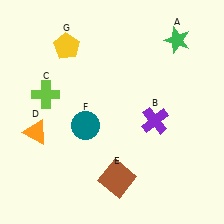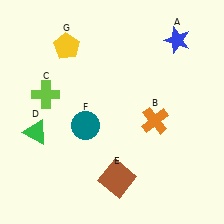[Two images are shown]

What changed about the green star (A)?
In Image 1, A is green. In Image 2, it changed to blue.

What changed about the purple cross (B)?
In Image 1, B is purple. In Image 2, it changed to orange.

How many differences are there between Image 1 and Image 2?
There are 3 differences between the two images.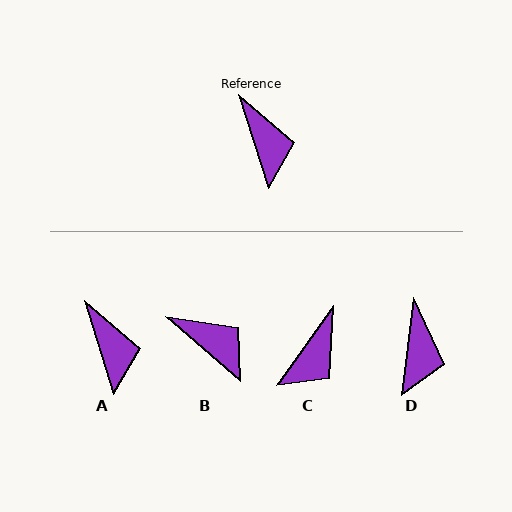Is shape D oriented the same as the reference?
No, it is off by about 25 degrees.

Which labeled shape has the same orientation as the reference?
A.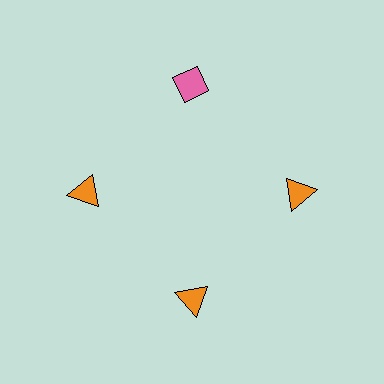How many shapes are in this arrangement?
There are 4 shapes arranged in a ring pattern.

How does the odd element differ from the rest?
It differs in both color (pink instead of orange) and shape (diamond instead of triangle).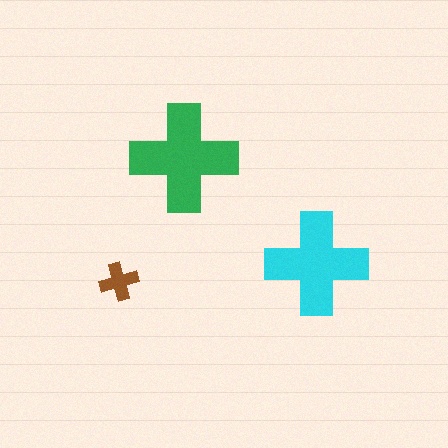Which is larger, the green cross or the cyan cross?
The green one.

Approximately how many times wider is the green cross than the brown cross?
About 3 times wider.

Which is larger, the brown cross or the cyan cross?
The cyan one.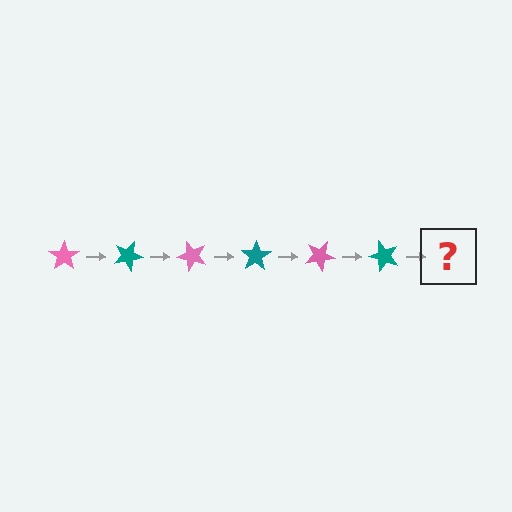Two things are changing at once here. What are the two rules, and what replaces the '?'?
The two rules are that it rotates 25 degrees each step and the color cycles through pink and teal. The '?' should be a pink star, rotated 150 degrees from the start.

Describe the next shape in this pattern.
It should be a pink star, rotated 150 degrees from the start.